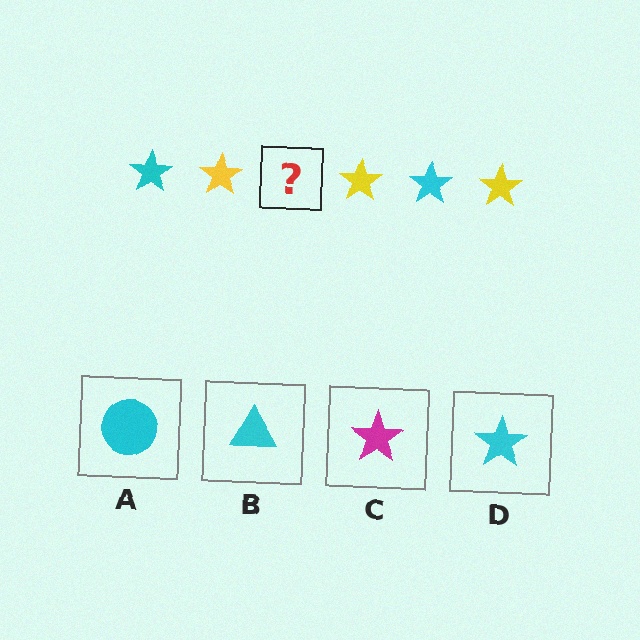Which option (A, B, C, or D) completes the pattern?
D.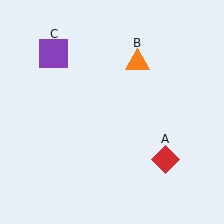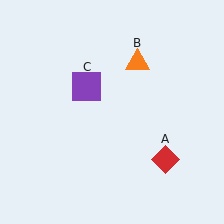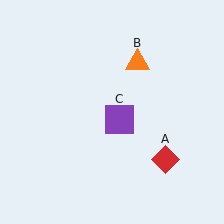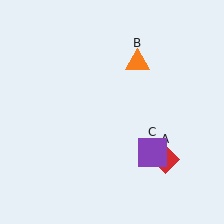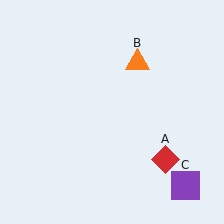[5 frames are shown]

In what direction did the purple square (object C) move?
The purple square (object C) moved down and to the right.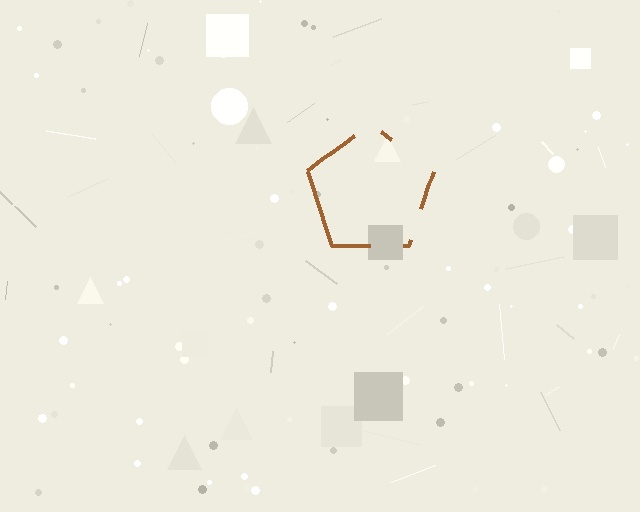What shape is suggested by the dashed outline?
The dashed outline suggests a pentagon.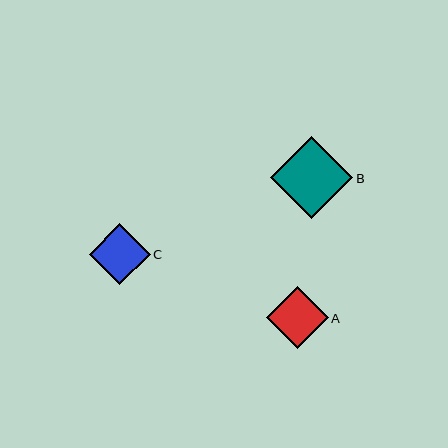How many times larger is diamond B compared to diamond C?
Diamond B is approximately 1.3 times the size of diamond C.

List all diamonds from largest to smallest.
From largest to smallest: B, A, C.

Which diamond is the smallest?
Diamond C is the smallest with a size of approximately 61 pixels.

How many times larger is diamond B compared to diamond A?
Diamond B is approximately 1.3 times the size of diamond A.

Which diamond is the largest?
Diamond B is the largest with a size of approximately 82 pixels.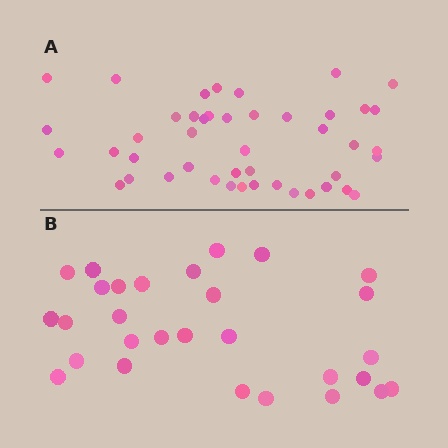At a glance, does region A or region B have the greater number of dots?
Region A (the top region) has more dots.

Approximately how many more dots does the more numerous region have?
Region A has approximately 15 more dots than region B.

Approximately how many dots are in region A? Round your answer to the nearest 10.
About 40 dots. (The exact count is 45, which rounds to 40.)